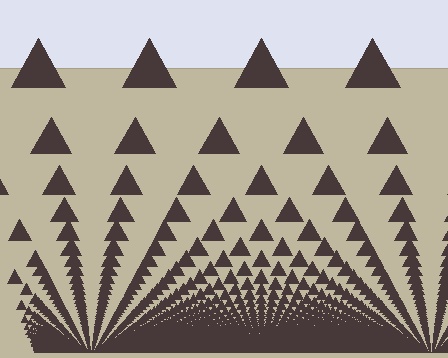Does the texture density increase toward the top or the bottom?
Density increases toward the bottom.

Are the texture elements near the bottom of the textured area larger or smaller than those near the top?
Smaller. The gradient is inverted — elements near the bottom are smaller and denser.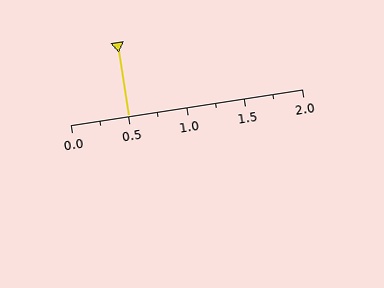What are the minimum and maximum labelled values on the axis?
The axis runs from 0.0 to 2.0.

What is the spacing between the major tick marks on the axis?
The major ticks are spaced 0.5 apart.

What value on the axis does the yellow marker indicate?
The marker indicates approximately 0.5.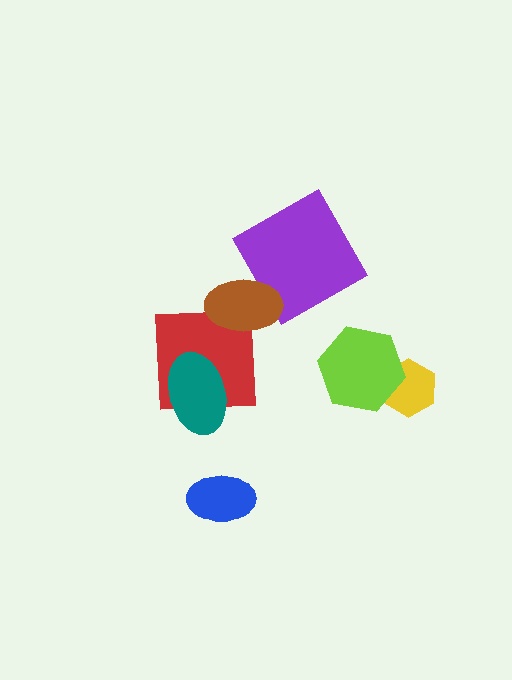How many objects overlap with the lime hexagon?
1 object overlaps with the lime hexagon.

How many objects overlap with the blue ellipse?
0 objects overlap with the blue ellipse.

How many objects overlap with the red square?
2 objects overlap with the red square.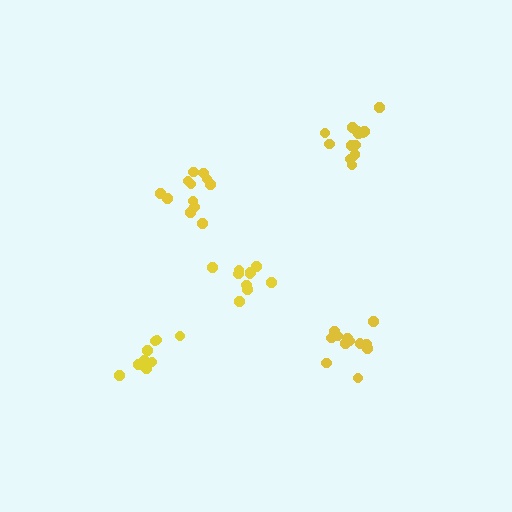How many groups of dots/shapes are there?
There are 5 groups.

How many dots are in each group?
Group 1: 13 dots, Group 2: 9 dots, Group 3: 12 dots, Group 4: 10 dots, Group 5: 12 dots (56 total).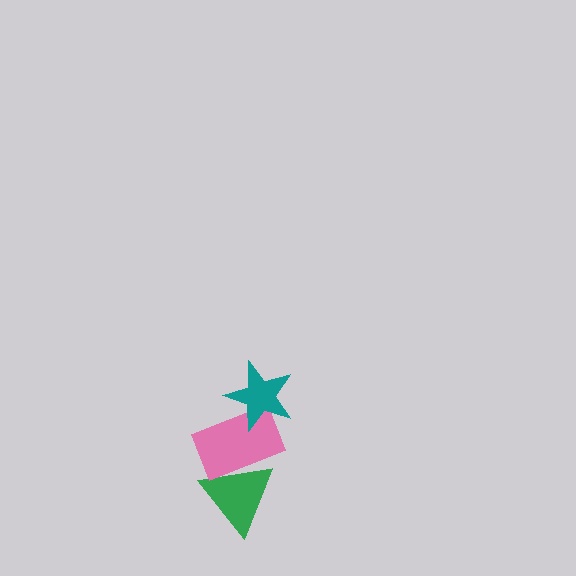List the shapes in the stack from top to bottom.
From top to bottom: the teal star, the pink rectangle, the green triangle.